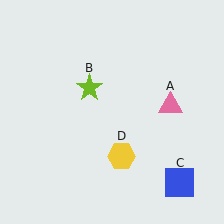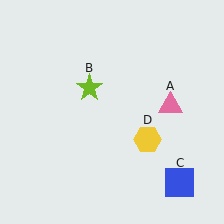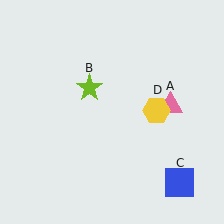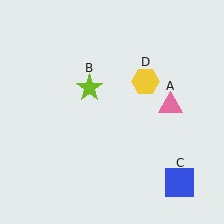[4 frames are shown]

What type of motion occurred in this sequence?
The yellow hexagon (object D) rotated counterclockwise around the center of the scene.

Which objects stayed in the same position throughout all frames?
Pink triangle (object A) and lime star (object B) and blue square (object C) remained stationary.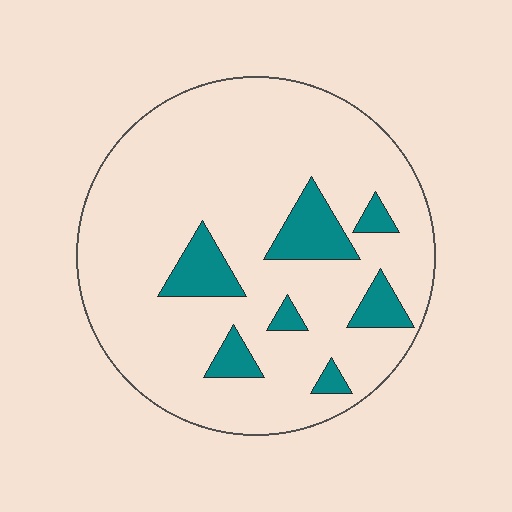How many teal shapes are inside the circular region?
7.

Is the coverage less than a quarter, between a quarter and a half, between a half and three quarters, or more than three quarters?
Less than a quarter.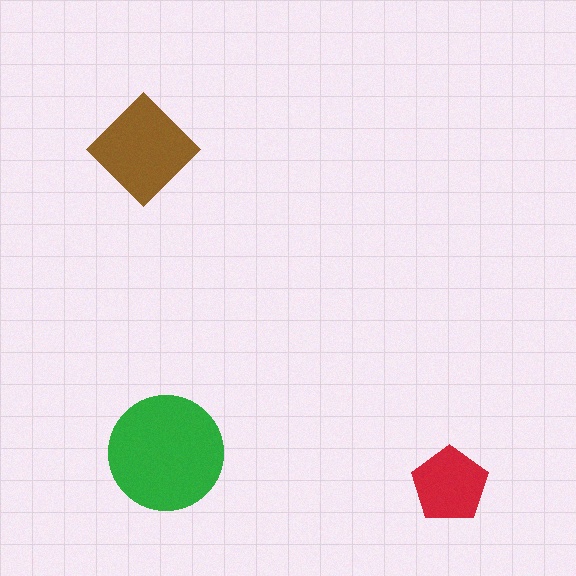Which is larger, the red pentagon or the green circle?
The green circle.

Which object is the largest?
The green circle.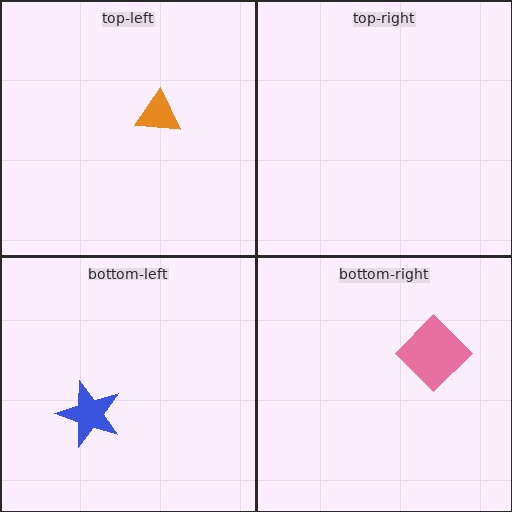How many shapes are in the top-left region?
1.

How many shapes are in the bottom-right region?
1.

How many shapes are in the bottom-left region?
1.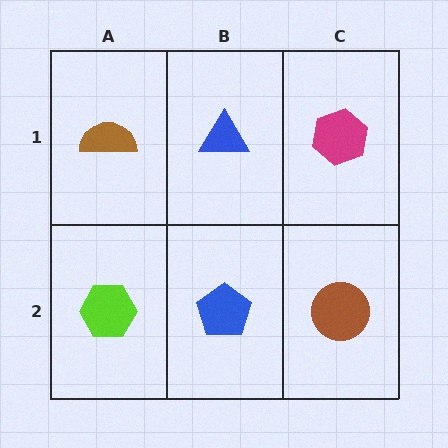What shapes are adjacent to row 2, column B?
A blue triangle (row 1, column B), a lime hexagon (row 2, column A), a brown circle (row 2, column C).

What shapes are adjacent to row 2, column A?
A brown semicircle (row 1, column A), a blue pentagon (row 2, column B).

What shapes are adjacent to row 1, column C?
A brown circle (row 2, column C), a blue triangle (row 1, column B).